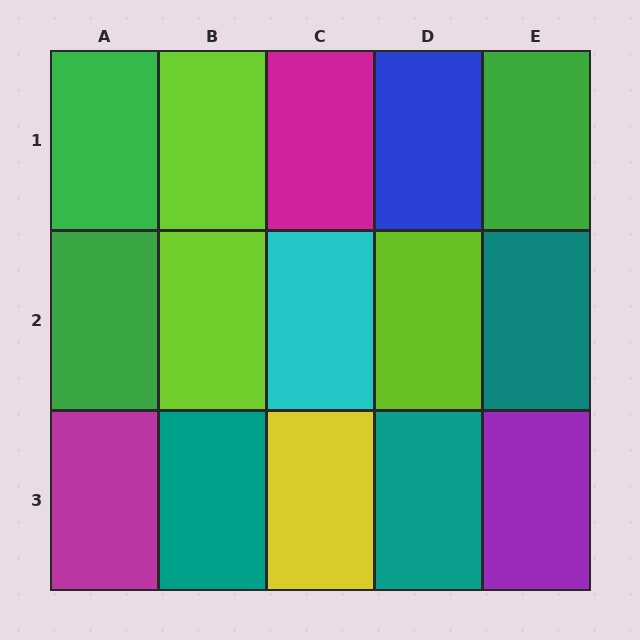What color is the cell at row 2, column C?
Cyan.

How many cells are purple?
1 cell is purple.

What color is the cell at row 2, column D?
Lime.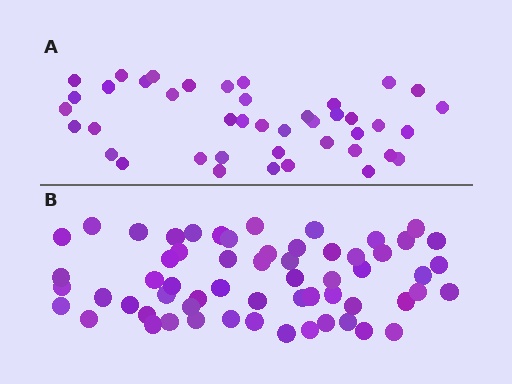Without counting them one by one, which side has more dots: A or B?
Region B (the bottom region) has more dots.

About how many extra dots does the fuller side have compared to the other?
Region B has approximately 20 more dots than region A.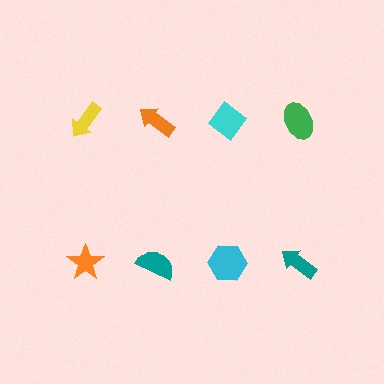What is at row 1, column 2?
An orange arrow.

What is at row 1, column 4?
A green ellipse.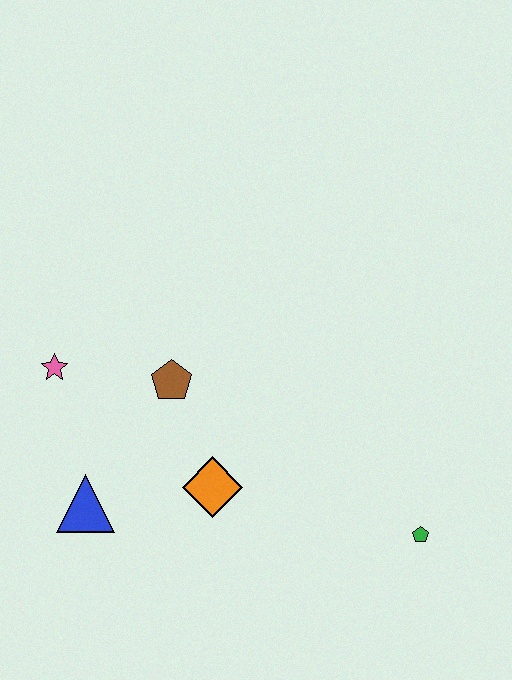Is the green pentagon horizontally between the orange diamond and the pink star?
No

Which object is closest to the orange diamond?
The brown pentagon is closest to the orange diamond.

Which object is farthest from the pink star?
The green pentagon is farthest from the pink star.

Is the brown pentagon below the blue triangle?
No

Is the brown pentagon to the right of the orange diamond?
No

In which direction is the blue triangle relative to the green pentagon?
The blue triangle is to the left of the green pentagon.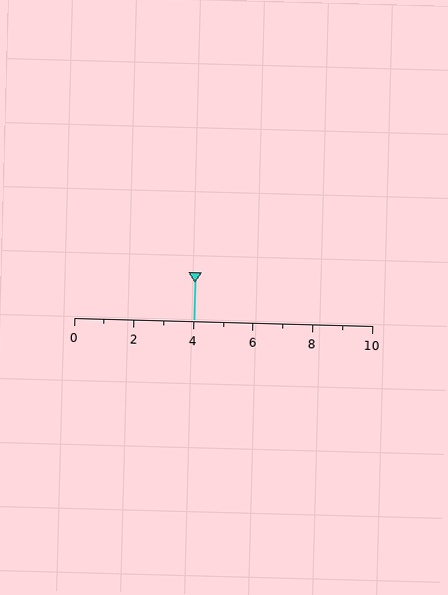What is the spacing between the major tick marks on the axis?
The major ticks are spaced 2 apart.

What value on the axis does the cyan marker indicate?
The marker indicates approximately 4.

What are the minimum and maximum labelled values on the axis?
The axis runs from 0 to 10.